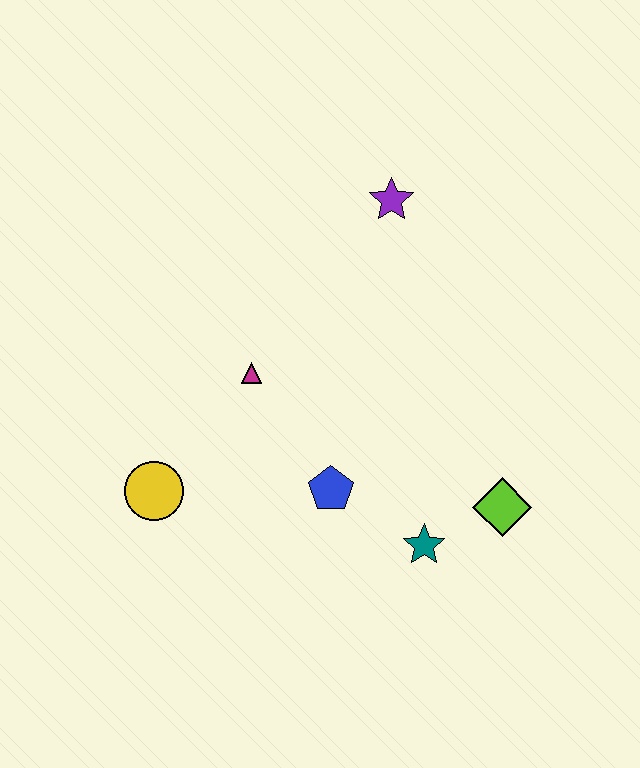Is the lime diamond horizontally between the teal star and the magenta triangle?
No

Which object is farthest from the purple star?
The yellow circle is farthest from the purple star.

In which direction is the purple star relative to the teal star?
The purple star is above the teal star.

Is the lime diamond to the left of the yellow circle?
No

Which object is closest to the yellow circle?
The magenta triangle is closest to the yellow circle.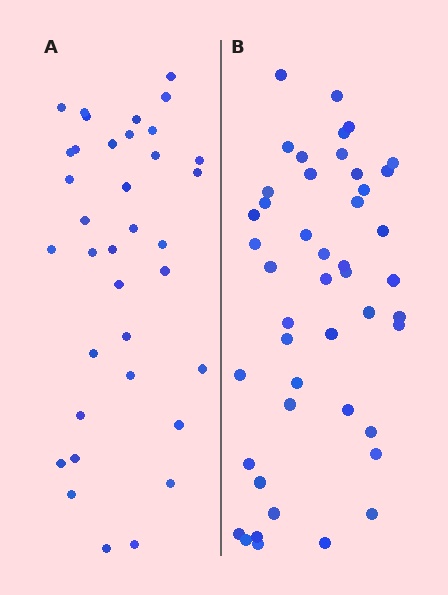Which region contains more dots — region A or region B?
Region B (the right region) has more dots.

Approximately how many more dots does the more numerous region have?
Region B has roughly 10 or so more dots than region A.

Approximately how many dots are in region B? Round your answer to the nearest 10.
About 50 dots. (The exact count is 46, which rounds to 50.)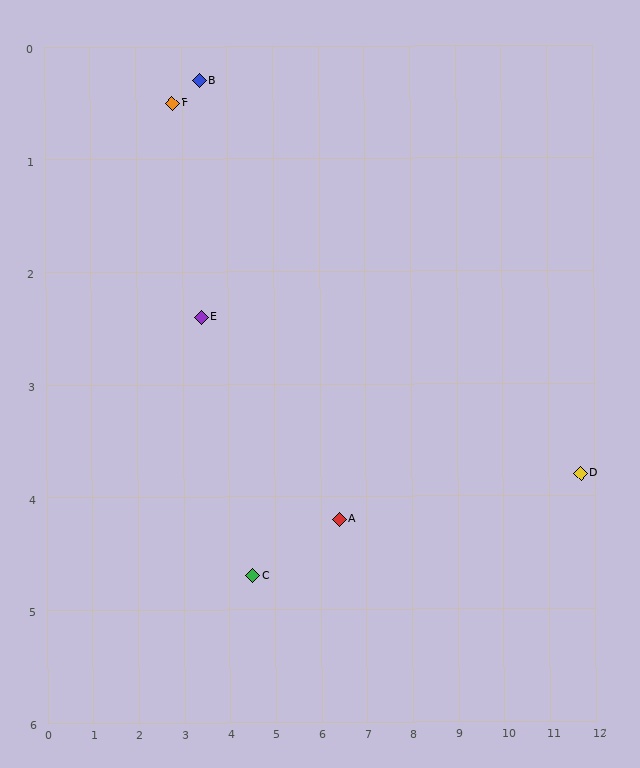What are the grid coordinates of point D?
Point D is at approximately (11.7, 3.8).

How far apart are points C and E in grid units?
Points C and E are about 2.5 grid units apart.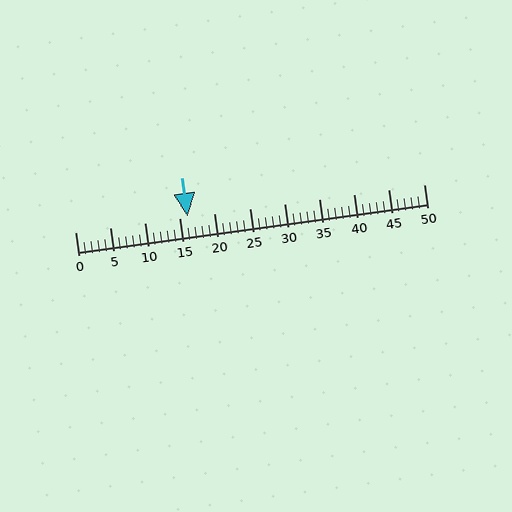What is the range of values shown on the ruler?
The ruler shows values from 0 to 50.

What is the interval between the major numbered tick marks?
The major tick marks are spaced 5 units apart.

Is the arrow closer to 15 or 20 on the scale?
The arrow is closer to 15.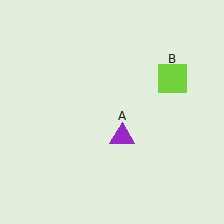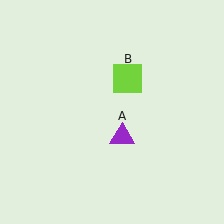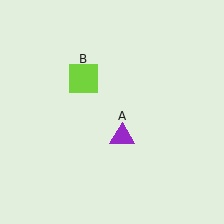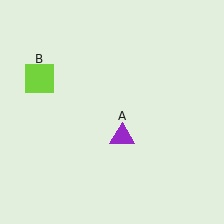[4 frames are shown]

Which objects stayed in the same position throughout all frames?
Purple triangle (object A) remained stationary.